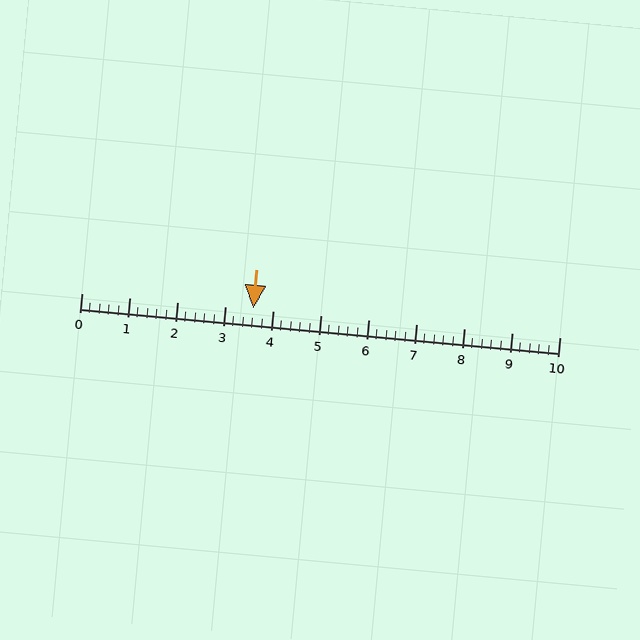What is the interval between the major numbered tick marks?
The major tick marks are spaced 1 units apart.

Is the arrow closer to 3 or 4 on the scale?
The arrow is closer to 4.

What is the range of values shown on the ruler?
The ruler shows values from 0 to 10.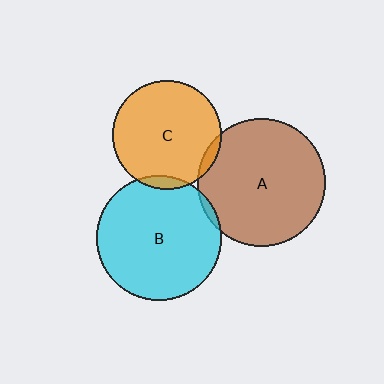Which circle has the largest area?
Circle A (brown).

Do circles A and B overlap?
Yes.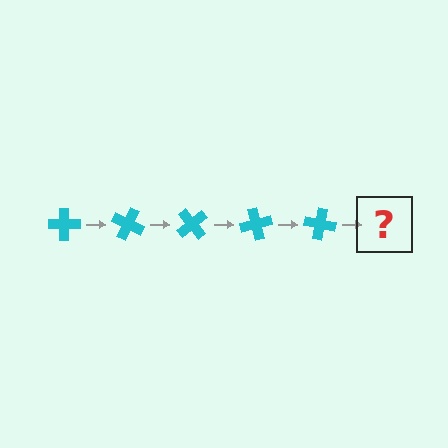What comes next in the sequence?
The next element should be a cyan cross rotated 125 degrees.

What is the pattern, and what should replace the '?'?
The pattern is that the cross rotates 25 degrees each step. The '?' should be a cyan cross rotated 125 degrees.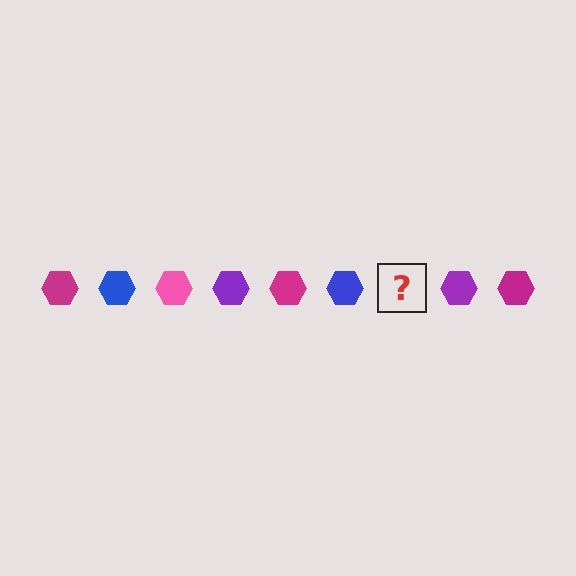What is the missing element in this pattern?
The missing element is a pink hexagon.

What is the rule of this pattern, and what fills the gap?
The rule is that the pattern cycles through magenta, blue, pink, purple hexagons. The gap should be filled with a pink hexagon.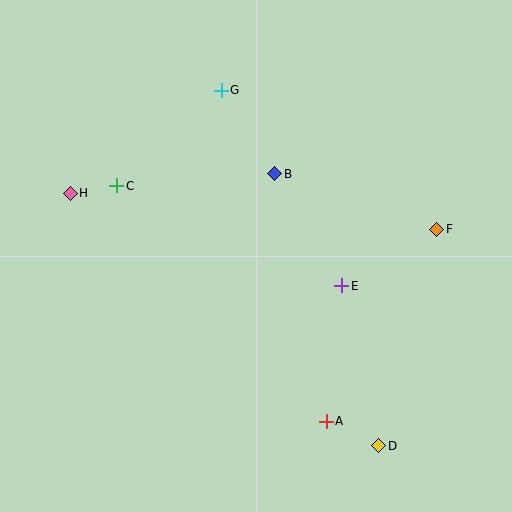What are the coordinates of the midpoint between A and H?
The midpoint between A and H is at (198, 307).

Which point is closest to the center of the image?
Point B at (275, 174) is closest to the center.